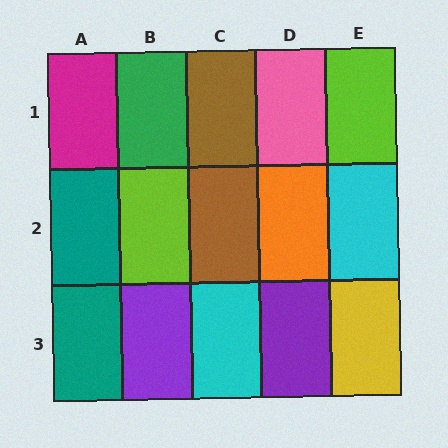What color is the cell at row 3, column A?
Teal.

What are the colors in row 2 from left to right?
Teal, lime, brown, orange, cyan.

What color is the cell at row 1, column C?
Brown.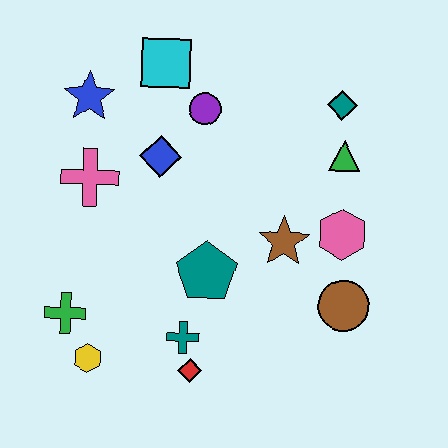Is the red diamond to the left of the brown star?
Yes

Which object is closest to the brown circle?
The pink hexagon is closest to the brown circle.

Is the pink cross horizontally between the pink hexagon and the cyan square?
No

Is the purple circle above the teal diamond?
No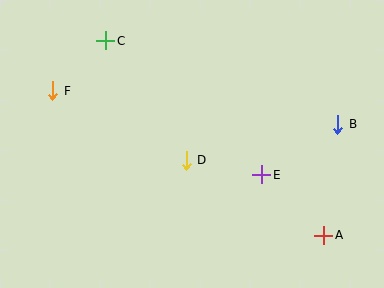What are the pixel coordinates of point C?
Point C is at (106, 41).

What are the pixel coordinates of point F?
Point F is at (53, 91).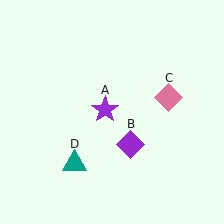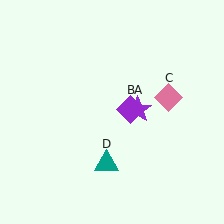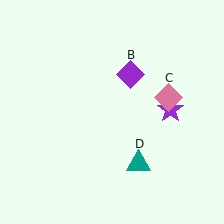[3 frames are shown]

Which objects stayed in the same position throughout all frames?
Pink diamond (object C) remained stationary.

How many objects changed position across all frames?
3 objects changed position: purple star (object A), purple diamond (object B), teal triangle (object D).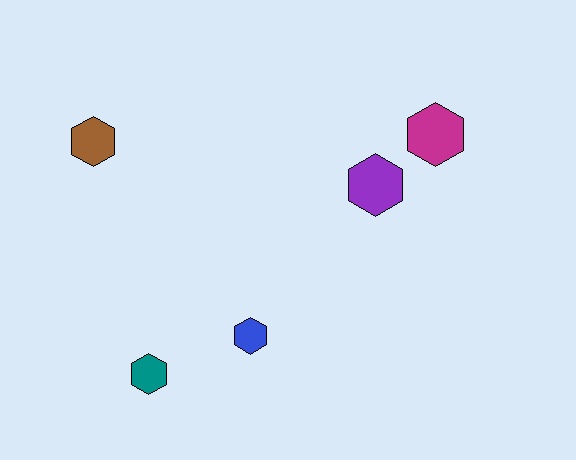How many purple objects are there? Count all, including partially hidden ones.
There is 1 purple object.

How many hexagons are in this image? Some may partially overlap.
There are 5 hexagons.